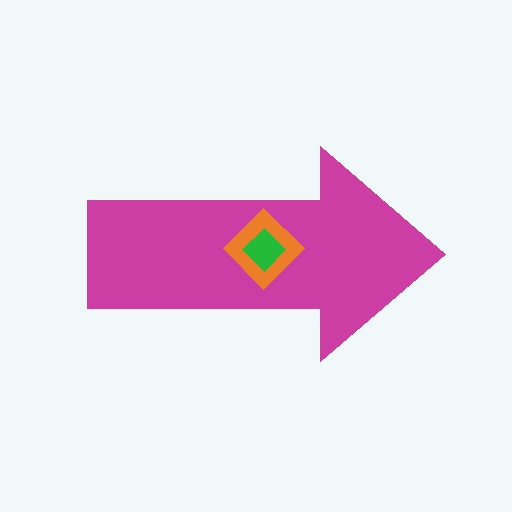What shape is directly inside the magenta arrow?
The orange diamond.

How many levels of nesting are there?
3.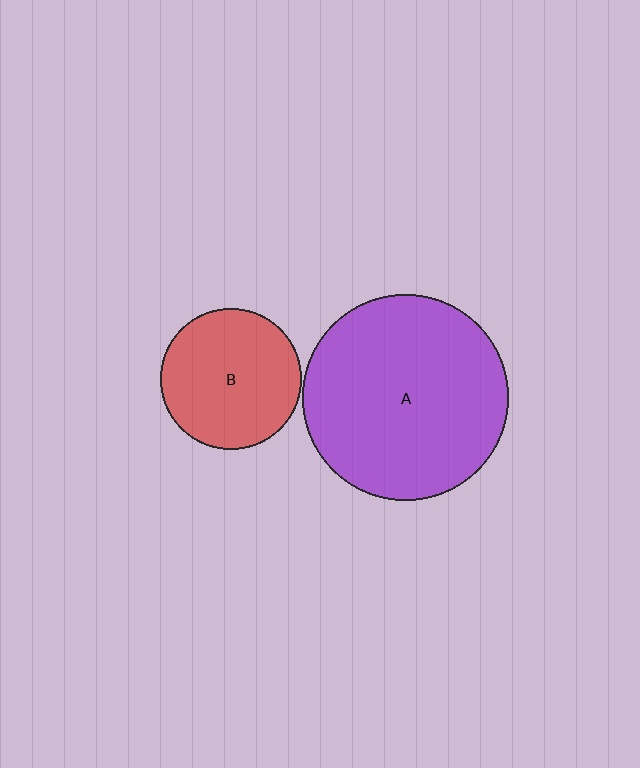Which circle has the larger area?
Circle A (purple).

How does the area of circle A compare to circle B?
Approximately 2.1 times.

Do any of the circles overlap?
No, none of the circles overlap.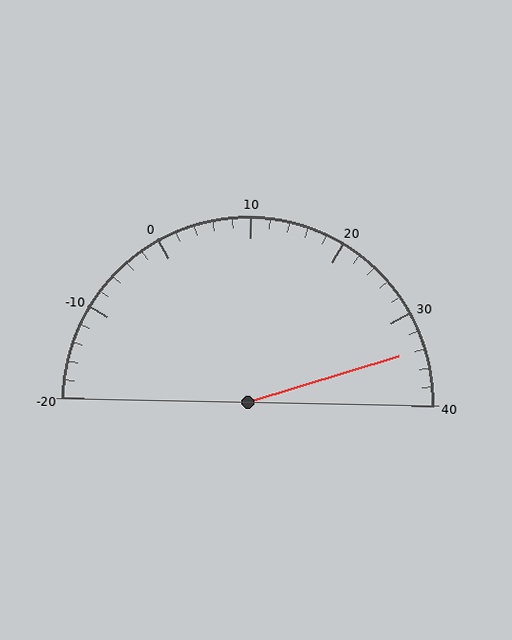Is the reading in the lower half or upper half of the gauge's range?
The reading is in the upper half of the range (-20 to 40).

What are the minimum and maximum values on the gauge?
The gauge ranges from -20 to 40.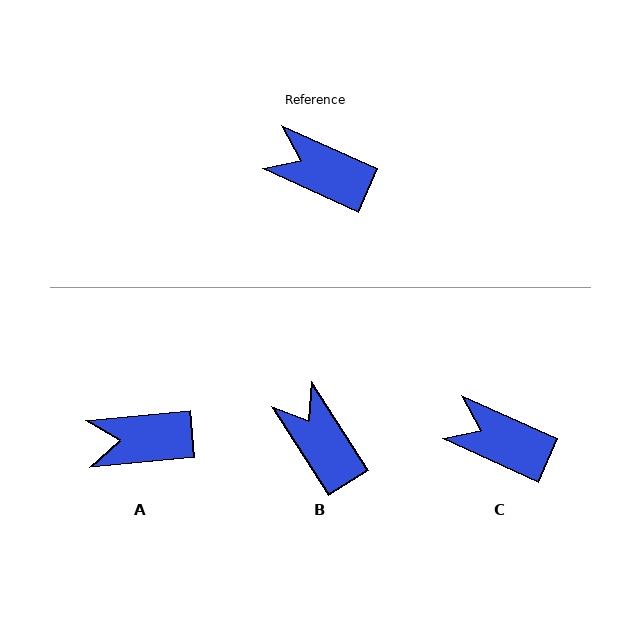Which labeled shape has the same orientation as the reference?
C.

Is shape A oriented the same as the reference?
No, it is off by about 30 degrees.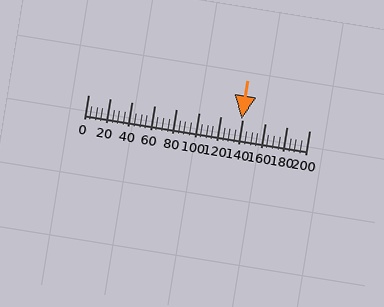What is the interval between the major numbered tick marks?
The major tick marks are spaced 20 units apart.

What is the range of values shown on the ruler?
The ruler shows values from 0 to 200.